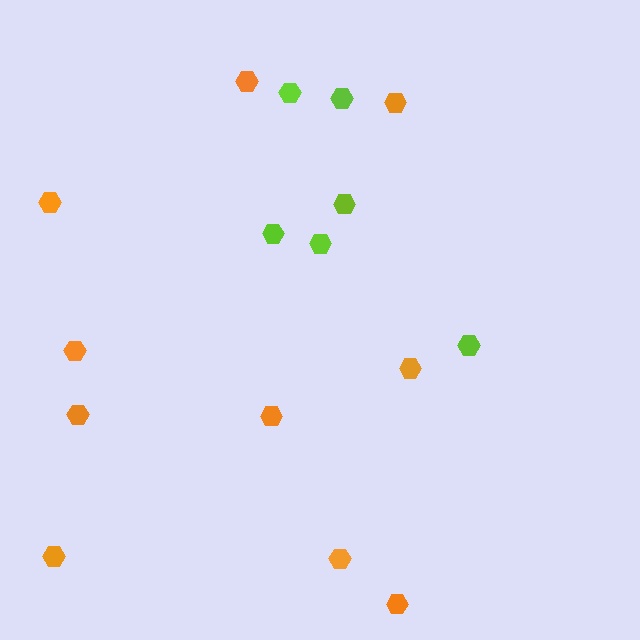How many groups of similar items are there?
There are 2 groups: one group of lime hexagons (6) and one group of orange hexagons (10).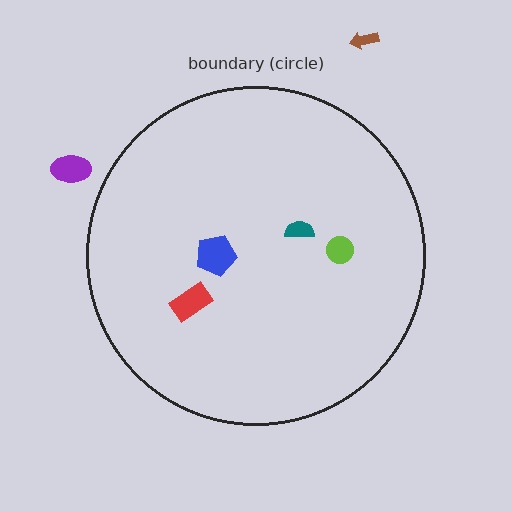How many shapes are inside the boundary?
4 inside, 2 outside.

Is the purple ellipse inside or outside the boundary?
Outside.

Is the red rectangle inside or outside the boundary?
Inside.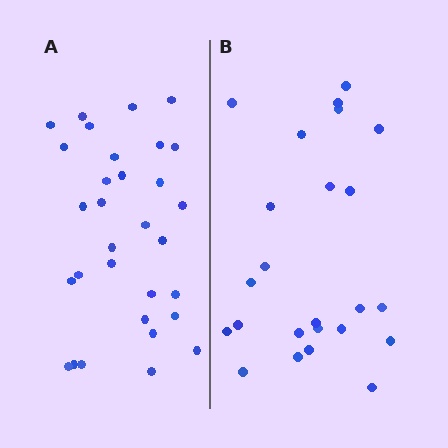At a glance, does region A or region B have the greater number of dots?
Region A (the left region) has more dots.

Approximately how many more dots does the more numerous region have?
Region A has roughly 8 or so more dots than region B.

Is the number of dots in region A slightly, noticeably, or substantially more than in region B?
Region A has noticeably more, but not dramatically so. The ratio is roughly 1.3 to 1.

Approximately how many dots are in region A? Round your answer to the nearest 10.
About 30 dots. (The exact count is 31, which rounds to 30.)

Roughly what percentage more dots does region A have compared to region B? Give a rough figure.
About 30% more.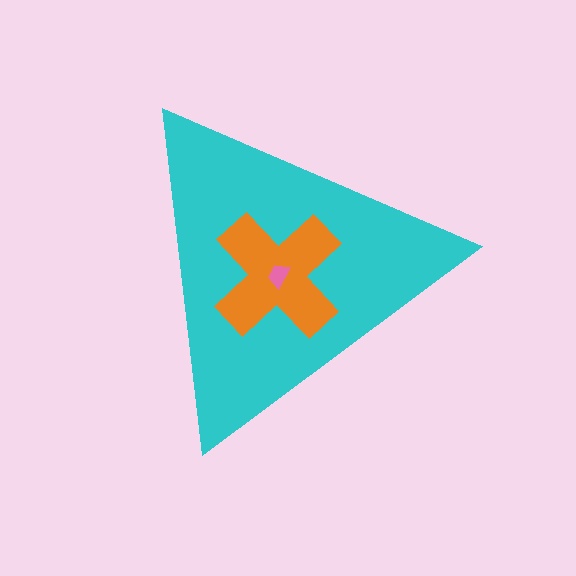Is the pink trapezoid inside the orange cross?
Yes.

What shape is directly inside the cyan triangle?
The orange cross.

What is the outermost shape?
The cyan triangle.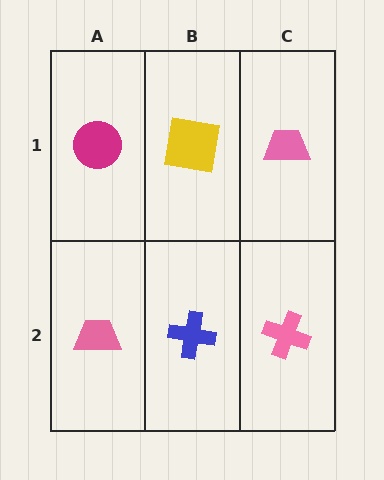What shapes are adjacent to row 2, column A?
A magenta circle (row 1, column A), a blue cross (row 2, column B).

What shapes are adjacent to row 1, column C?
A pink cross (row 2, column C), a yellow square (row 1, column B).